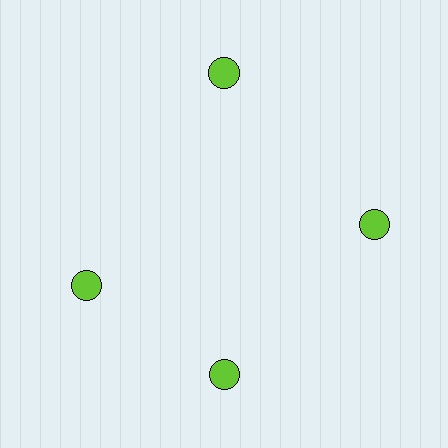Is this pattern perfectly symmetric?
No. The 4 lime circles are arranged in a ring, but one element near the 9 o'clock position is rotated out of alignment along the ring, breaking the 4-fold rotational symmetry.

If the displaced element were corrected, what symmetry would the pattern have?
It would have 4-fold rotational symmetry — the pattern would map onto itself every 90 degrees.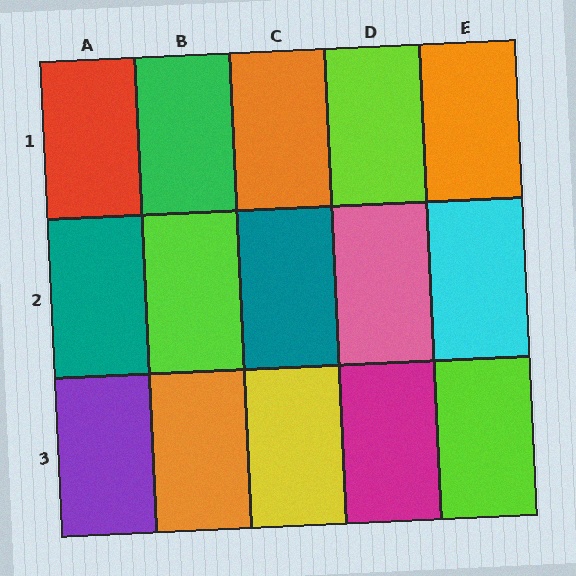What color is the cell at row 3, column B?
Orange.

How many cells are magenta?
1 cell is magenta.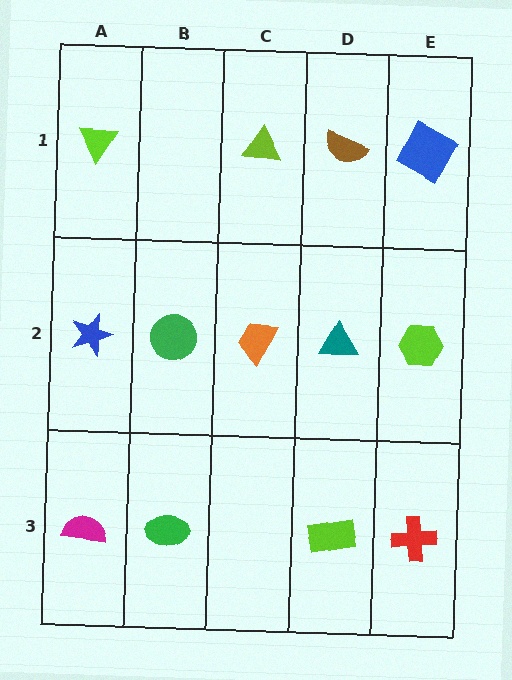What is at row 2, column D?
A teal triangle.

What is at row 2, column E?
A lime hexagon.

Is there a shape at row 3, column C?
No, that cell is empty.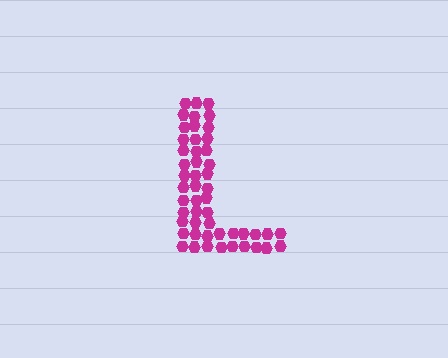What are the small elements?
The small elements are hexagons.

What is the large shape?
The large shape is the letter L.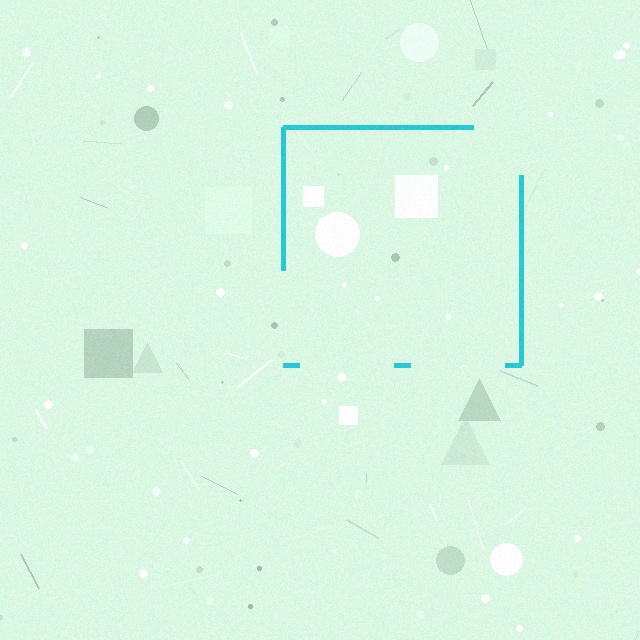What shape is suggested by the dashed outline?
The dashed outline suggests a square.